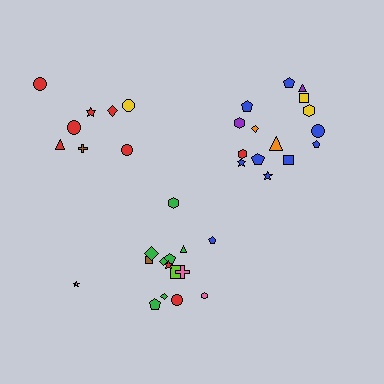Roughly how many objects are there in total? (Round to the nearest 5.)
Roughly 40 objects in total.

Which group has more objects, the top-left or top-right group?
The top-right group.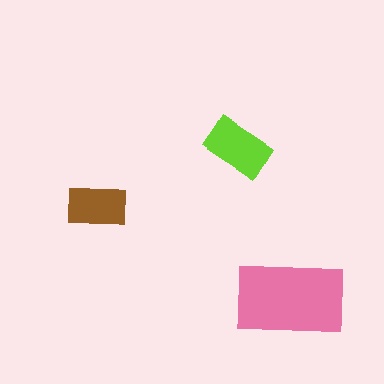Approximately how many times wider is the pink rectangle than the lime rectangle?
About 1.5 times wider.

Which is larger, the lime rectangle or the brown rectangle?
The lime one.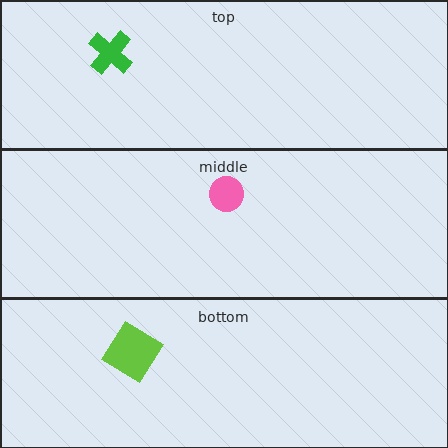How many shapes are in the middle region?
1.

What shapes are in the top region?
The green cross.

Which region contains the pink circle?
The middle region.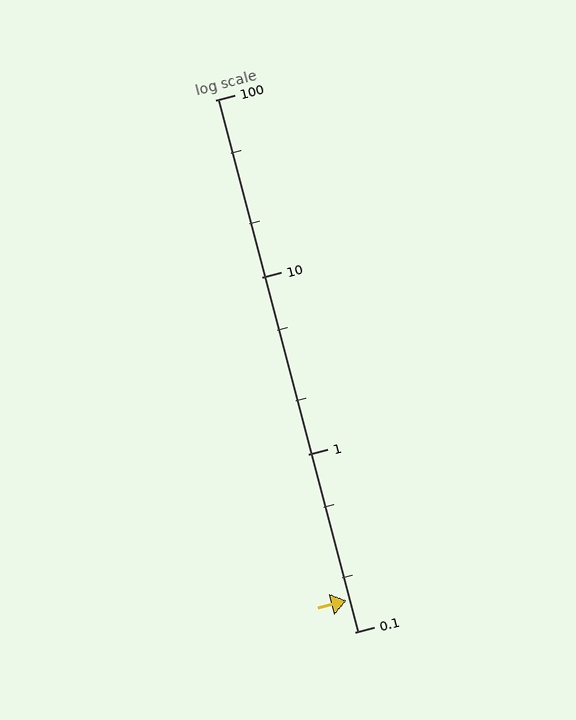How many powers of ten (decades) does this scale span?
The scale spans 3 decades, from 0.1 to 100.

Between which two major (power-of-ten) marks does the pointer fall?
The pointer is between 0.1 and 1.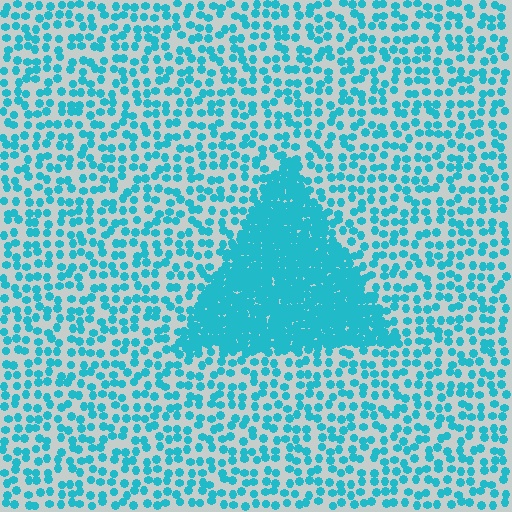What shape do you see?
I see a triangle.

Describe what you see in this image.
The image contains small cyan elements arranged at two different densities. A triangle-shaped region is visible where the elements are more densely packed than the surrounding area.